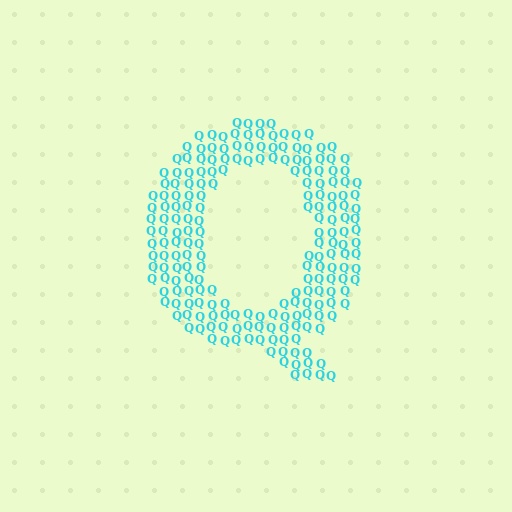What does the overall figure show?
The overall figure shows the letter Q.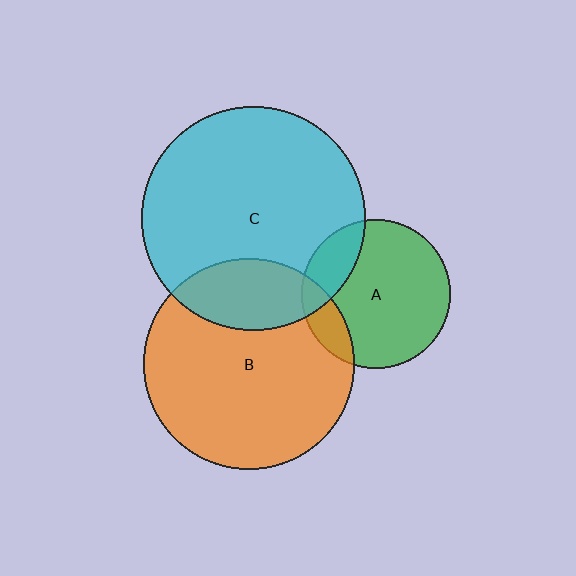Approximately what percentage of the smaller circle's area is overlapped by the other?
Approximately 25%.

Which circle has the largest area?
Circle C (cyan).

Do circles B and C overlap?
Yes.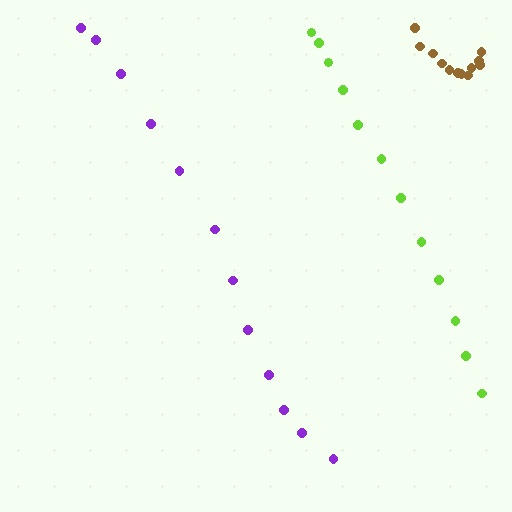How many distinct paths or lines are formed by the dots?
There are 3 distinct paths.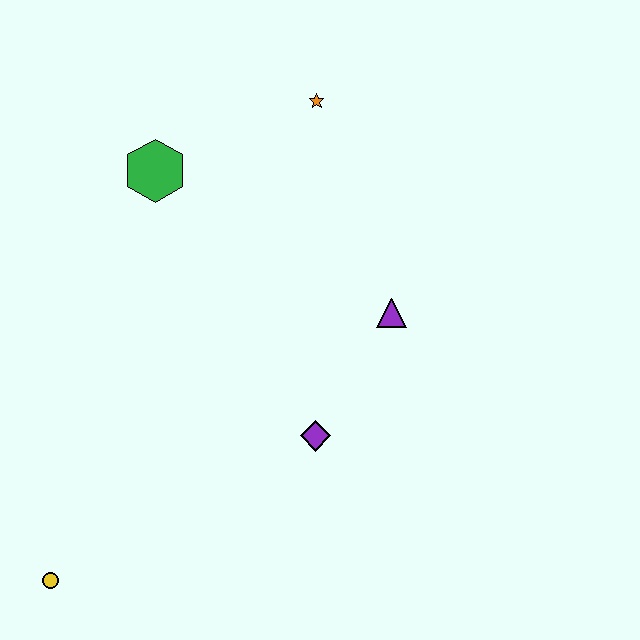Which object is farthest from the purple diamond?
The orange star is farthest from the purple diamond.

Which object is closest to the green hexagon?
The orange star is closest to the green hexagon.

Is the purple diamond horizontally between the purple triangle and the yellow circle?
Yes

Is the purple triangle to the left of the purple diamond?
No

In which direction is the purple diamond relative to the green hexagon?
The purple diamond is below the green hexagon.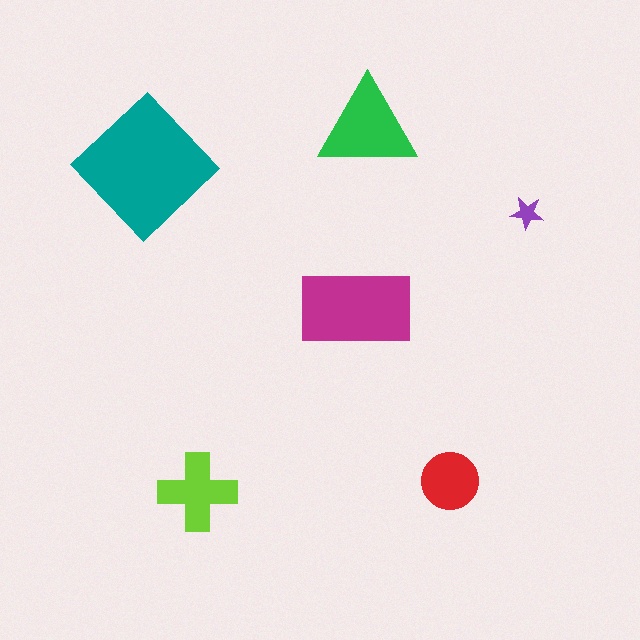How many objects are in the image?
There are 6 objects in the image.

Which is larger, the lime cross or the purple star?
The lime cross.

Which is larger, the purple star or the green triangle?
The green triangle.